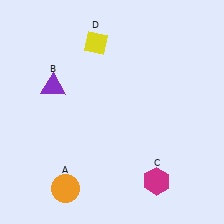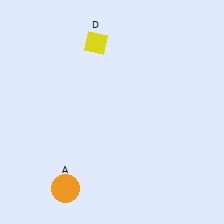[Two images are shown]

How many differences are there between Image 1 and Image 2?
There are 2 differences between the two images.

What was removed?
The purple triangle (B), the magenta hexagon (C) were removed in Image 2.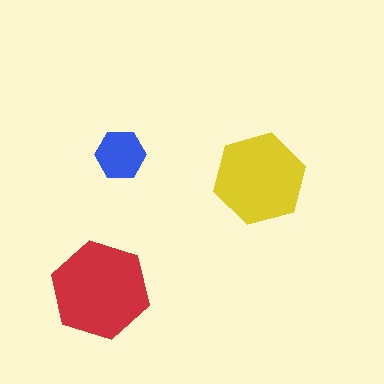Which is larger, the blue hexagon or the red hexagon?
The red one.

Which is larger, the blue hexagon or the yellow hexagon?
The yellow one.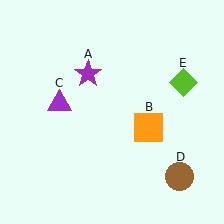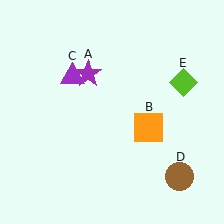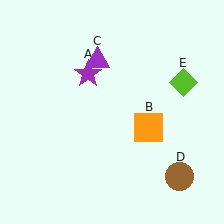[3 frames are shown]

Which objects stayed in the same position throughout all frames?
Purple star (object A) and orange square (object B) and brown circle (object D) and lime diamond (object E) remained stationary.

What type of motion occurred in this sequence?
The purple triangle (object C) rotated clockwise around the center of the scene.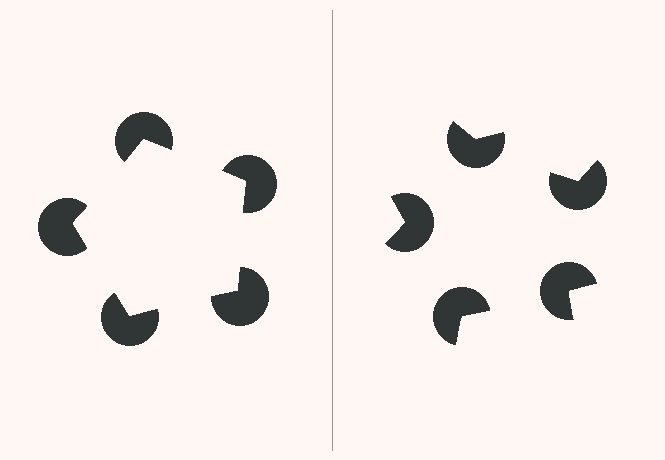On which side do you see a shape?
An illusory pentagon appears on the left side. On the right side the wedge cuts are rotated, so no coherent shape forms.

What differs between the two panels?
The pac-man discs are positioned identically on both sides; only the wedge orientations differ. On the left they align to a pentagon; on the right they are misaligned.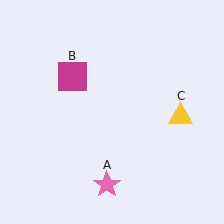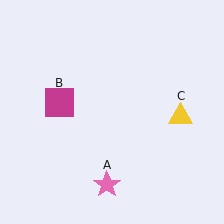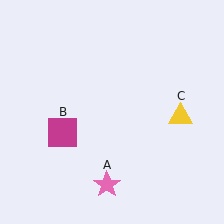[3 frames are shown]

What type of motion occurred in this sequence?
The magenta square (object B) rotated counterclockwise around the center of the scene.